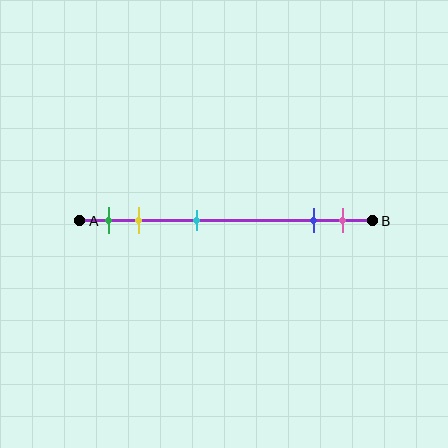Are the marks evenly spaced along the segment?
No, the marks are not evenly spaced.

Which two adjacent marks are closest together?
The blue and pink marks are the closest adjacent pair.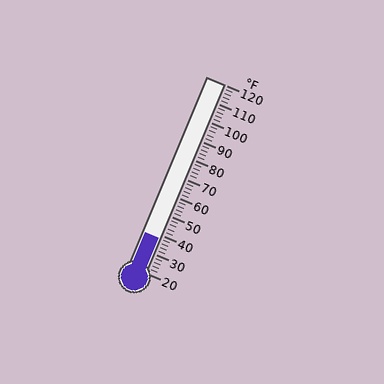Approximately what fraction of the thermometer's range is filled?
The thermometer is filled to approximately 20% of its range.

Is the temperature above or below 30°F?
The temperature is above 30°F.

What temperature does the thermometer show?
The thermometer shows approximately 38°F.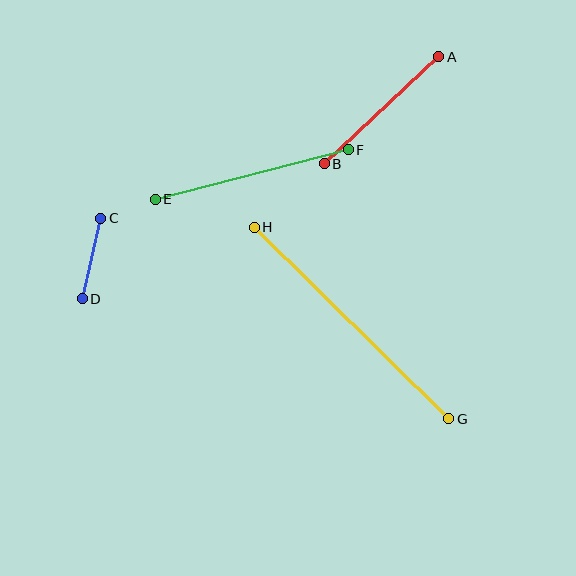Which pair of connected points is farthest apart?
Points G and H are farthest apart.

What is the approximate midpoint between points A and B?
The midpoint is at approximately (381, 110) pixels.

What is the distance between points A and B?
The distance is approximately 156 pixels.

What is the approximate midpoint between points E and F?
The midpoint is at approximately (252, 175) pixels.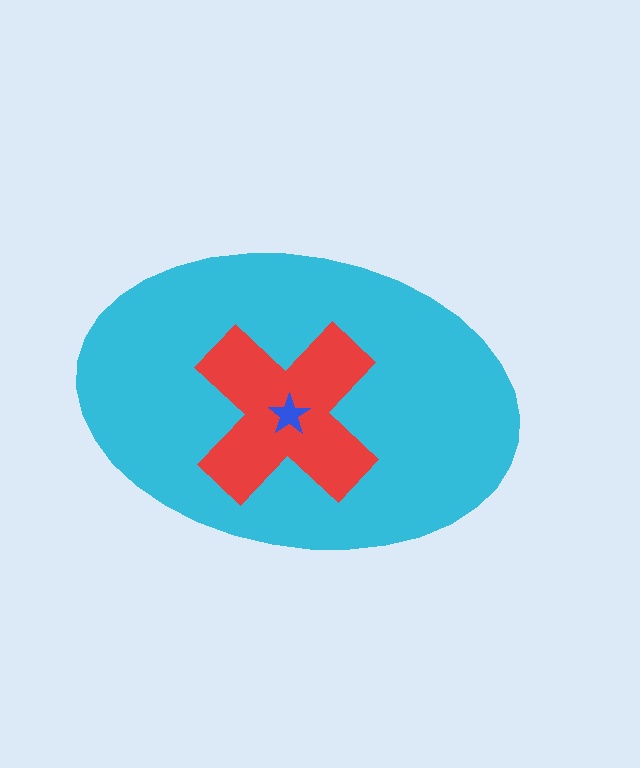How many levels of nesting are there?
3.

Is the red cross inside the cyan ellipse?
Yes.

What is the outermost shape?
The cyan ellipse.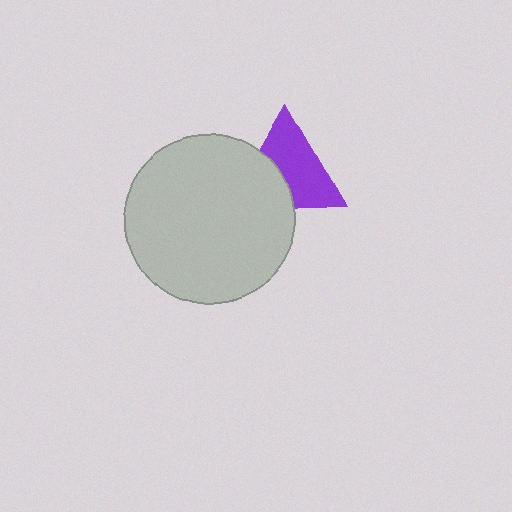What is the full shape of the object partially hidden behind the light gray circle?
The partially hidden object is a purple triangle.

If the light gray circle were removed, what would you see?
You would see the complete purple triangle.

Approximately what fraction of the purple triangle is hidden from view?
Roughly 37% of the purple triangle is hidden behind the light gray circle.